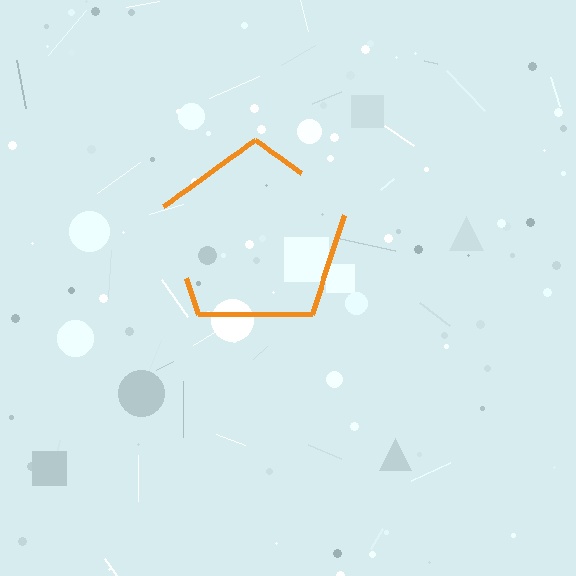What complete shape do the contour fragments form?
The contour fragments form a pentagon.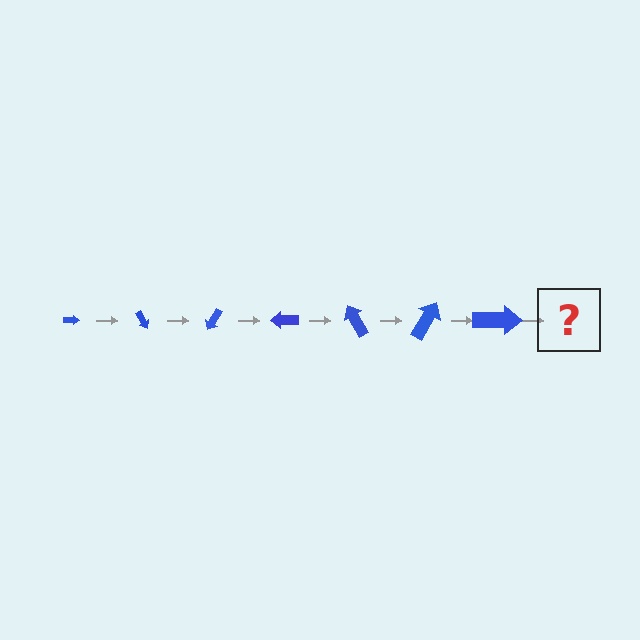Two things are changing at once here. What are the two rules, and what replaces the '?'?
The two rules are that the arrow grows larger each step and it rotates 60 degrees each step. The '?' should be an arrow, larger than the previous one and rotated 420 degrees from the start.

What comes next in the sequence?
The next element should be an arrow, larger than the previous one and rotated 420 degrees from the start.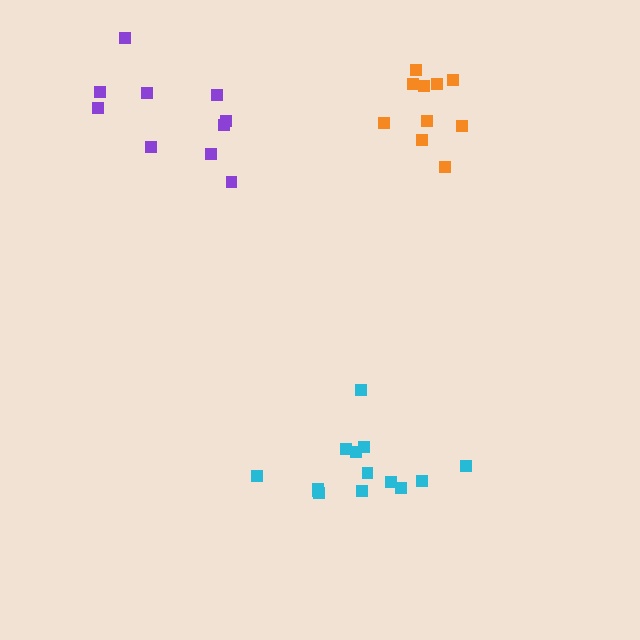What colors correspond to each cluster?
The clusters are colored: orange, purple, cyan.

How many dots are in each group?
Group 1: 10 dots, Group 2: 10 dots, Group 3: 14 dots (34 total).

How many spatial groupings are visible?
There are 3 spatial groupings.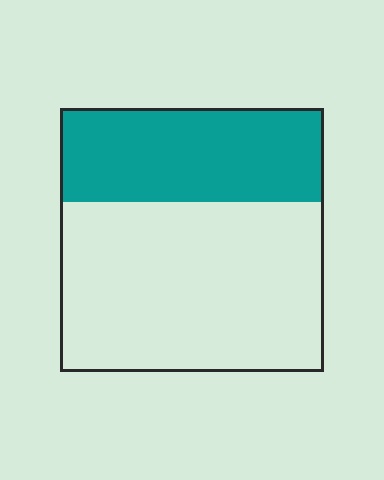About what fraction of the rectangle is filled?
About three eighths (3/8).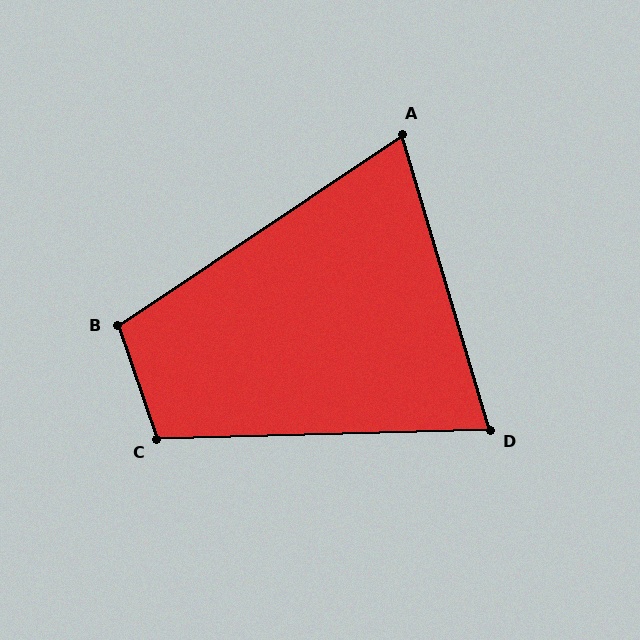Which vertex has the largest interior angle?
C, at approximately 107 degrees.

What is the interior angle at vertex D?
Approximately 75 degrees (acute).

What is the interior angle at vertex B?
Approximately 105 degrees (obtuse).